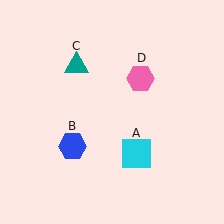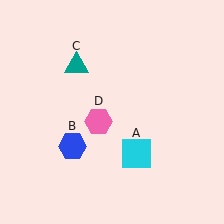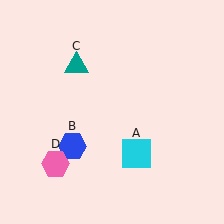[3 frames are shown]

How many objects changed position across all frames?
1 object changed position: pink hexagon (object D).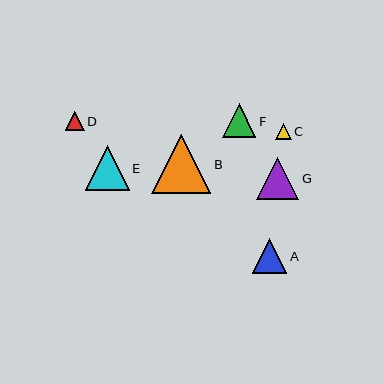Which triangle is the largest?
Triangle B is the largest with a size of approximately 59 pixels.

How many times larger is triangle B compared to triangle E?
Triangle B is approximately 1.3 times the size of triangle E.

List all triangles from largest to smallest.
From largest to smallest: B, E, G, A, F, D, C.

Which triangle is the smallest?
Triangle C is the smallest with a size of approximately 16 pixels.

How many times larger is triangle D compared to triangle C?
Triangle D is approximately 1.2 times the size of triangle C.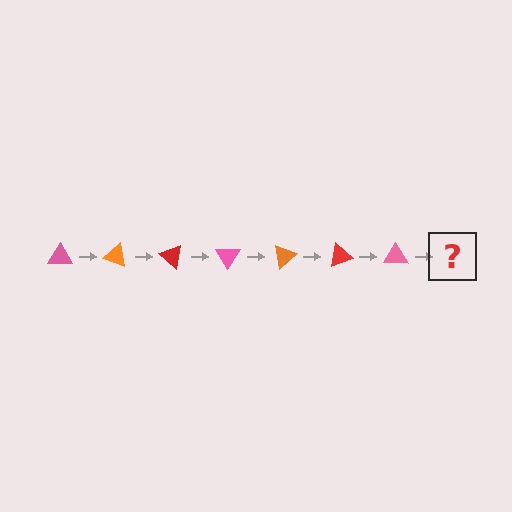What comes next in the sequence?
The next element should be an orange triangle, rotated 140 degrees from the start.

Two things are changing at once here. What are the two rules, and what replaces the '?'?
The two rules are that it rotates 20 degrees each step and the color cycles through pink, orange, and red. The '?' should be an orange triangle, rotated 140 degrees from the start.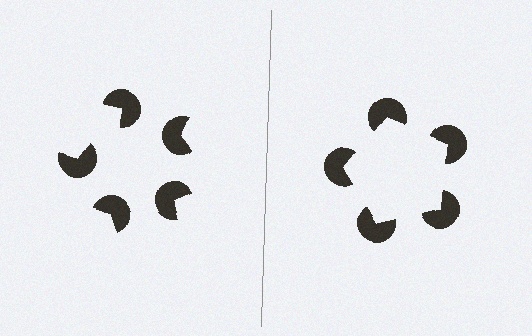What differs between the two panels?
The pac-man discs are positioned identically on both sides; only the wedge orientations differ. On the right they align to a pentagon; on the left they are misaligned.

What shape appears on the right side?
An illusory pentagon.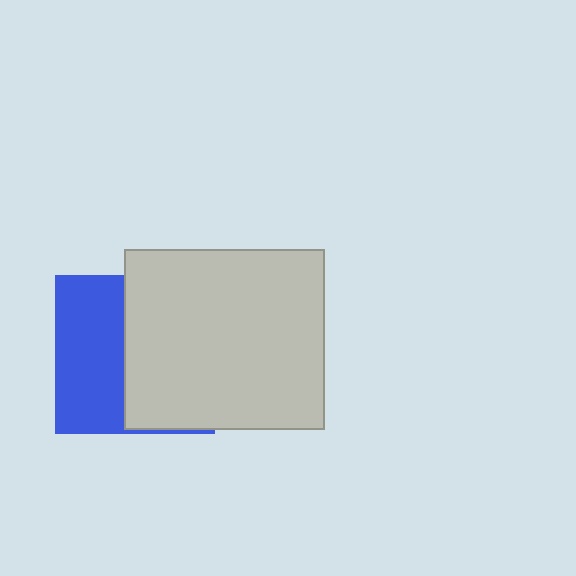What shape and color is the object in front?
The object in front is a light gray rectangle.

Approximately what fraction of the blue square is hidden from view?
Roughly 56% of the blue square is hidden behind the light gray rectangle.